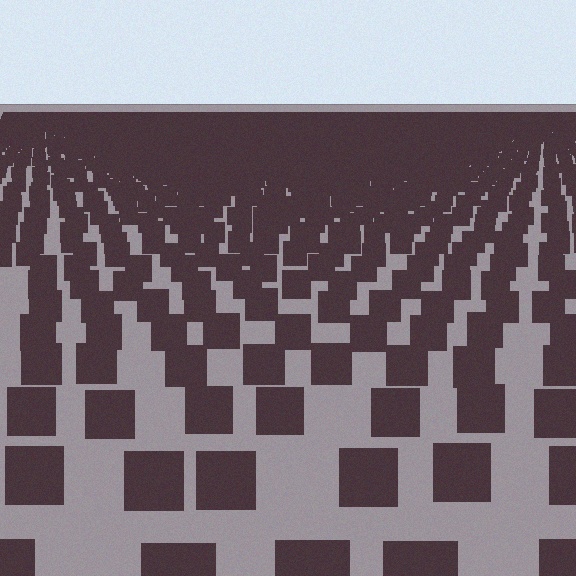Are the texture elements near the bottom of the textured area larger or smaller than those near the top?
Larger. Near the bottom, elements are closer to the viewer and appear at a bigger on-screen size.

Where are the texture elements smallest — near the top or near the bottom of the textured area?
Near the top.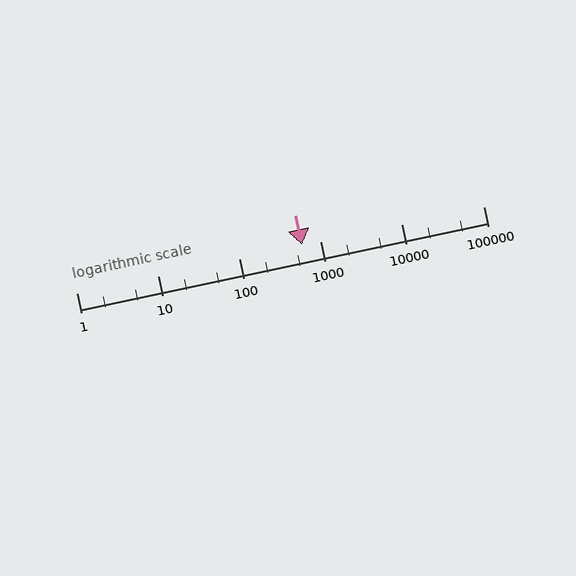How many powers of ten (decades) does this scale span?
The scale spans 5 decades, from 1 to 100000.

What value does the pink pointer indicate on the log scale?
The pointer indicates approximately 590.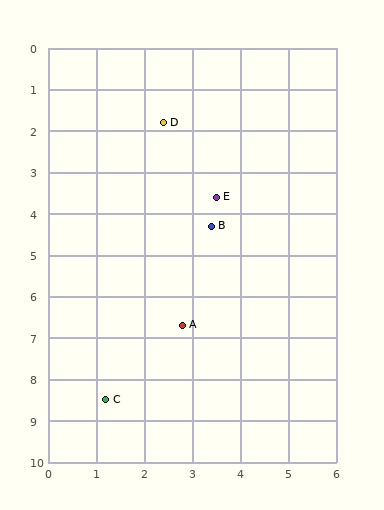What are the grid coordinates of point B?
Point B is at approximately (3.4, 4.3).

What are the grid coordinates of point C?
Point C is at approximately (1.2, 8.5).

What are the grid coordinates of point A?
Point A is at approximately (2.8, 6.7).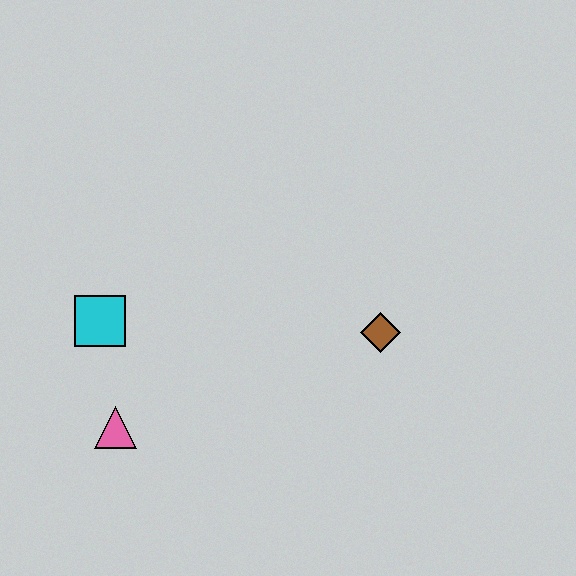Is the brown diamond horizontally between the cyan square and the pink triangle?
No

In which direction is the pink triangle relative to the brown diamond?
The pink triangle is to the left of the brown diamond.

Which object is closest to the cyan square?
The pink triangle is closest to the cyan square.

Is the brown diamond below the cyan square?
Yes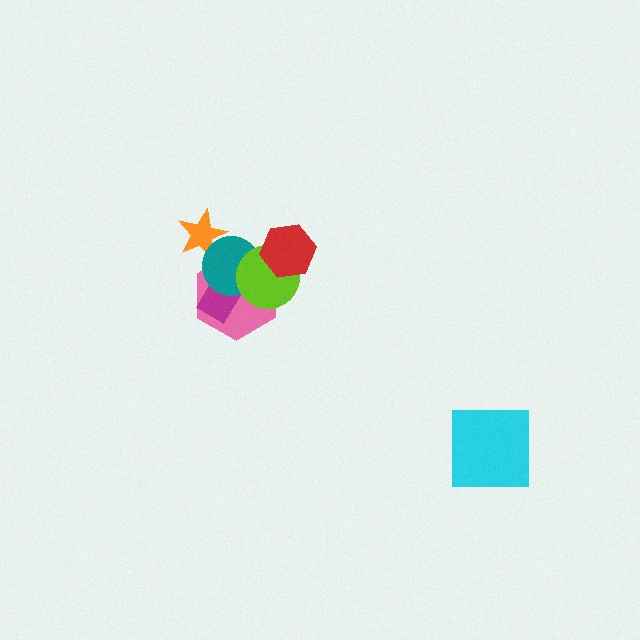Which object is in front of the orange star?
The teal circle is in front of the orange star.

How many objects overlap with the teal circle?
4 objects overlap with the teal circle.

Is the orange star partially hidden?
Yes, it is partially covered by another shape.